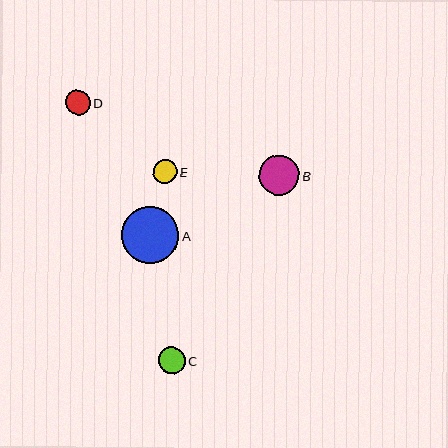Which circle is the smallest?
Circle E is the smallest with a size of approximately 23 pixels.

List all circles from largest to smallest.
From largest to smallest: A, B, C, D, E.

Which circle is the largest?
Circle A is the largest with a size of approximately 57 pixels.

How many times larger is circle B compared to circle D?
Circle B is approximately 1.7 times the size of circle D.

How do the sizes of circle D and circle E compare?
Circle D and circle E are approximately the same size.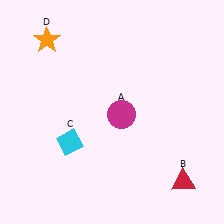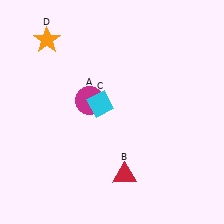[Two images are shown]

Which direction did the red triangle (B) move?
The red triangle (B) moved left.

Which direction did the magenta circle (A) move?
The magenta circle (A) moved left.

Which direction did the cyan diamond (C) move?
The cyan diamond (C) moved up.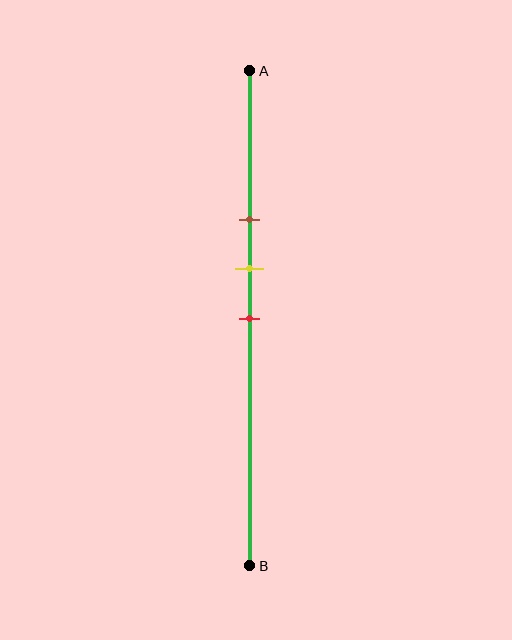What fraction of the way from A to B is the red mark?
The red mark is approximately 50% (0.5) of the way from A to B.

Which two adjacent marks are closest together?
The yellow and red marks are the closest adjacent pair.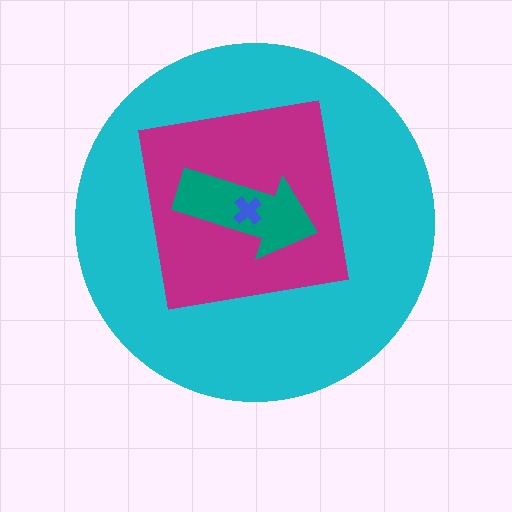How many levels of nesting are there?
4.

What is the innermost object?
The blue cross.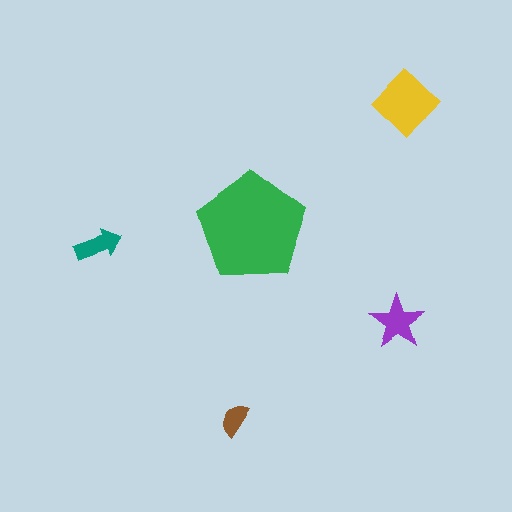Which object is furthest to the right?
The yellow diamond is rightmost.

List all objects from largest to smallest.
The green pentagon, the yellow diamond, the purple star, the teal arrow, the brown semicircle.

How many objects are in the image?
There are 5 objects in the image.